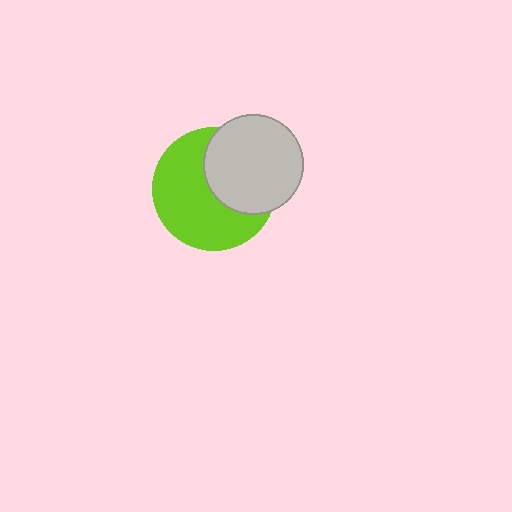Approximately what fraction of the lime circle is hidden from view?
Roughly 40% of the lime circle is hidden behind the light gray circle.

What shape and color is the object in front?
The object in front is a light gray circle.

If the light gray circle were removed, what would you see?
You would see the complete lime circle.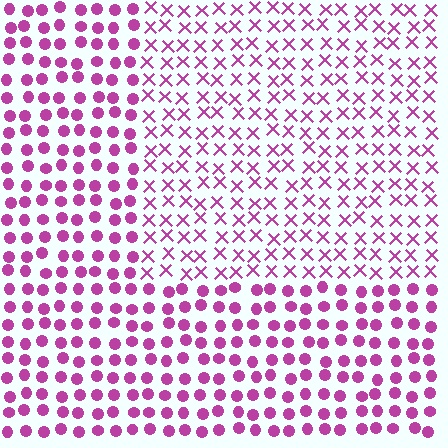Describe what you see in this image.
The image is filled with small magenta elements arranged in a uniform grid. A rectangle-shaped region contains X marks, while the surrounding area contains circles. The boundary is defined purely by the change in element shape.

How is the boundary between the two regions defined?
The boundary is defined by a change in element shape: X marks inside vs. circles outside. All elements share the same color and spacing.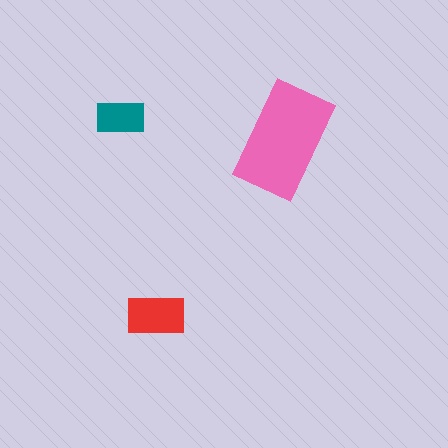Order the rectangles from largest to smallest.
the pink one, the red one, the teal one.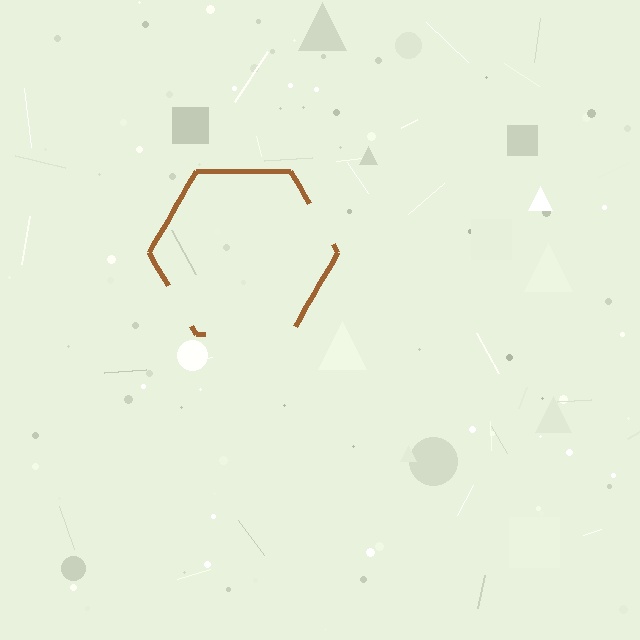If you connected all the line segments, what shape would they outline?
They would outline a hexagon.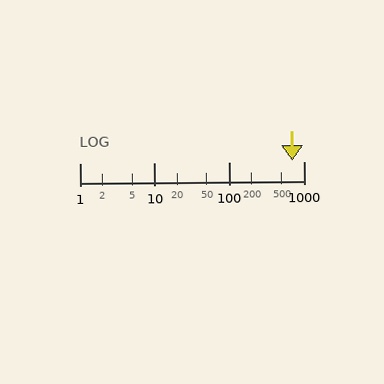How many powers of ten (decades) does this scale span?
The scale spans 3 decades, from 1 to 1000.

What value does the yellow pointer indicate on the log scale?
The pointer indicates approximately 700.